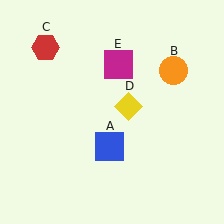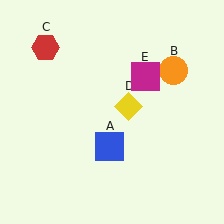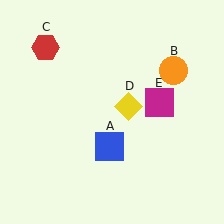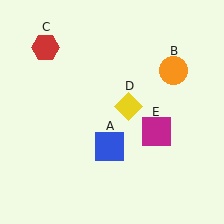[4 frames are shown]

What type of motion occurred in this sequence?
The magenta square (object E) rotated clockwise around the center of the scene.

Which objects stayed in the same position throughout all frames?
Blue square (object A) and orange circle (object B) and red hexagon (object C) and yellow diamond (object D) remained stationary.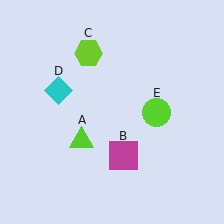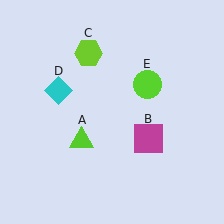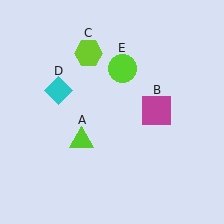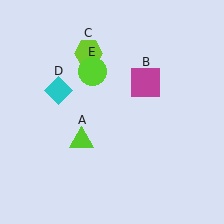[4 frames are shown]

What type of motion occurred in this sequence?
The magenta square (object B), lime circle (object E) rotated counterclockwise around the center of the scene.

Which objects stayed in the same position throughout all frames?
Lime triangle (object A) and lime hexagon (object C) and cyan diamond (object D) remained stationary.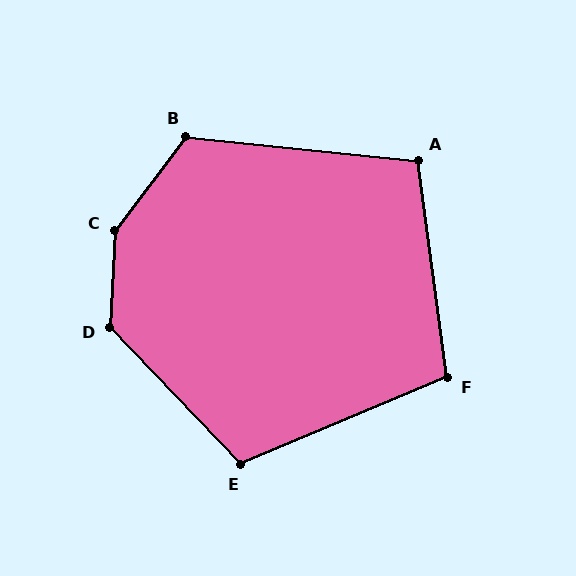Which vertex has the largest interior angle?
C, at approximately 146 degrees.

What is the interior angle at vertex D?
Approximately 133 degrees (obtuse).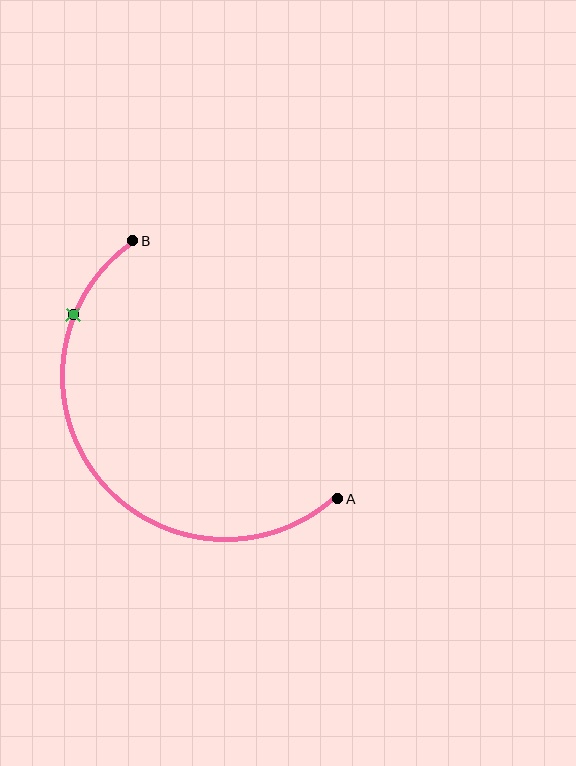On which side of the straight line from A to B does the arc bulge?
The arc bulges below and to the left of the straight line connecting A and B.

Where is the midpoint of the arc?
The arc midpoint is the point on the curve farthest from the straight line joining A and B. It sits below and to the left of that line.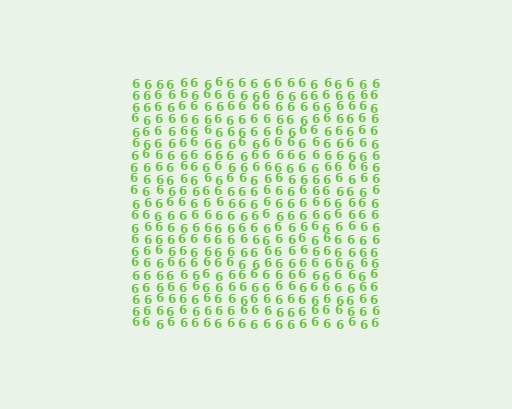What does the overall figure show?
The overall figure shows a square.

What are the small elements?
The small elements are digit 6's.